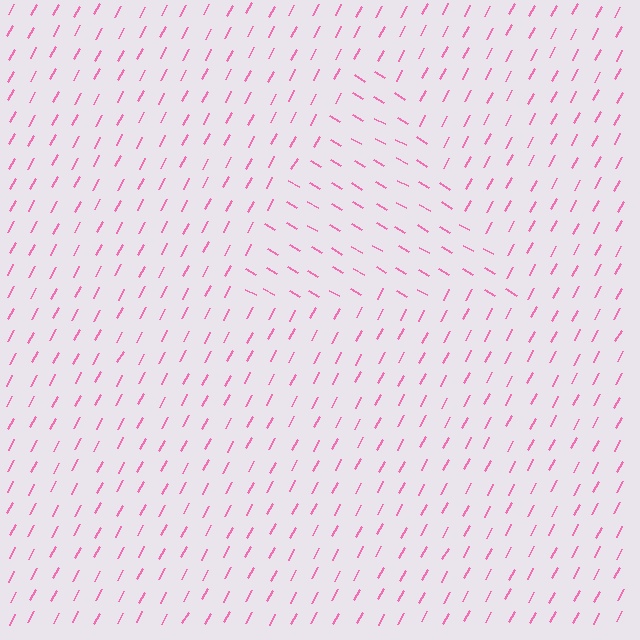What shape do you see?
I see a triangle.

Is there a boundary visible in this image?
Yes, there is a texture boundary formed by a change in line orientation.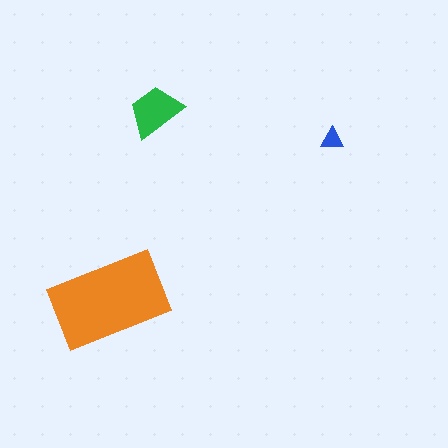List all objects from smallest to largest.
The blue triangle, the green trapezoid, the orange rectangle.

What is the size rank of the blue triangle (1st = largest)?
3rd.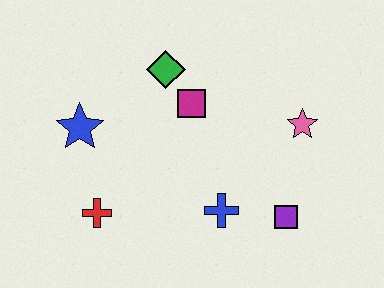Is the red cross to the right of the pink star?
No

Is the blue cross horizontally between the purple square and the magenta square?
Yes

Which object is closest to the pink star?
The purple square is closest to the pink star.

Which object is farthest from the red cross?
The pink star is farthest from the red cross.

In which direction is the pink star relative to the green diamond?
The pink star is to the right of the green diamond.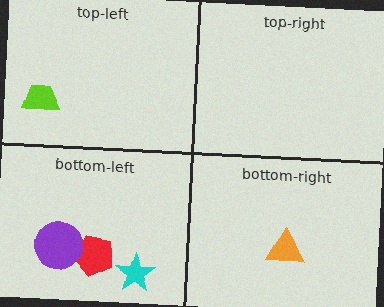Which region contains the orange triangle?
The bottom-right region.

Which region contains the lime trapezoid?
The top-left region.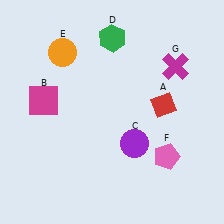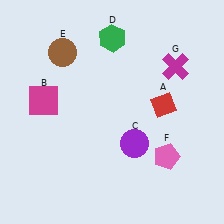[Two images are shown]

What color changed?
The circle (E) changed from orange in Image 1 to brown in Image 2.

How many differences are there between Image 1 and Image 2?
There is 1 difference between the two images.